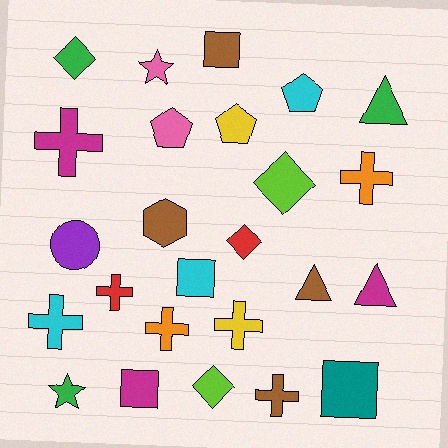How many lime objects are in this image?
There are 2 lime objects.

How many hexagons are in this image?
There is 1 hexagon.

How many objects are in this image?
There are 25 objects.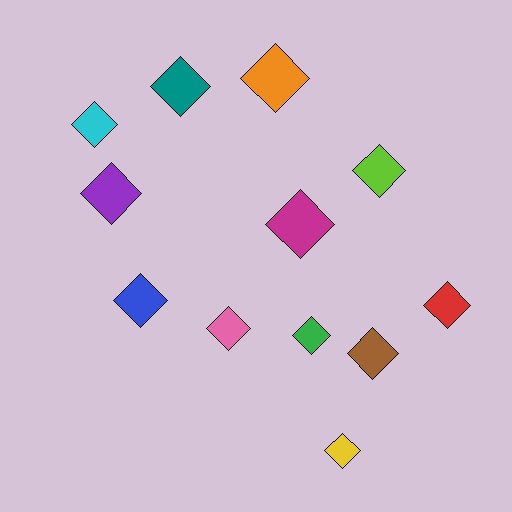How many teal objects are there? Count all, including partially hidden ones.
There is 1 teal object.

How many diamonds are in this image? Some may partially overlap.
There are 12 diamonds.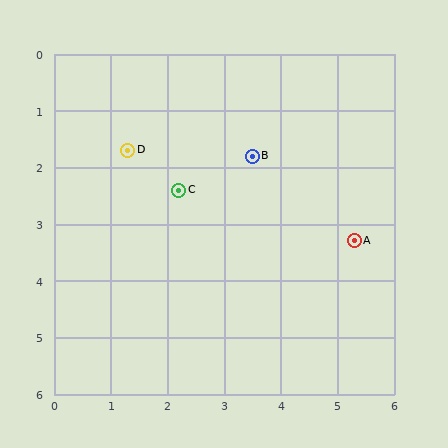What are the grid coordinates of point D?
Point D is at approximately (1.3, 1.7).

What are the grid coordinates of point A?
Point A is at approximately (5.3, 3.3).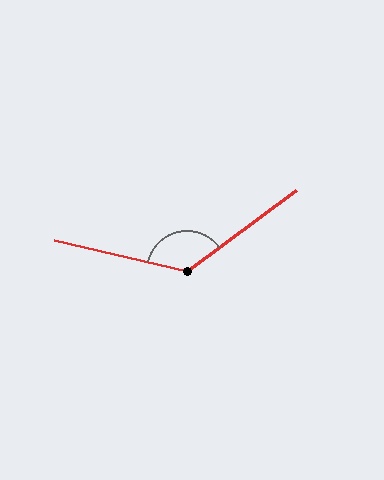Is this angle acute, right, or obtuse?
It is obtuse.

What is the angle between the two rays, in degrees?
Approximately 131 degrees.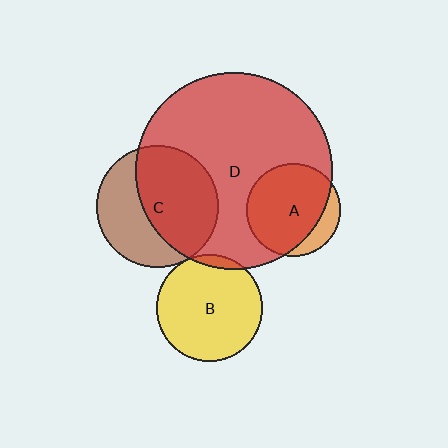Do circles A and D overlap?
Yes.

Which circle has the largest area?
Circle D (red).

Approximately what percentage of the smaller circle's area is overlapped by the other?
Approximately 80%.